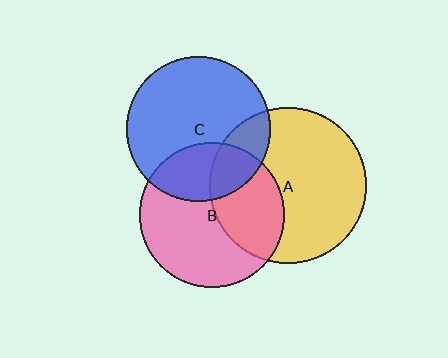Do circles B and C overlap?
Yes.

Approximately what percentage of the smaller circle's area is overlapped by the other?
Approximately 30%.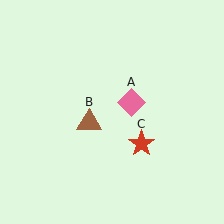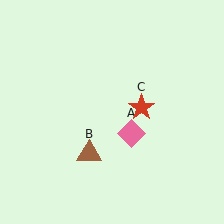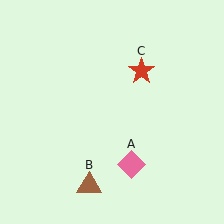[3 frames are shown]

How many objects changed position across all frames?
3 objects changed position: pink diamond (object A), brown triangle (object B), red star (object C).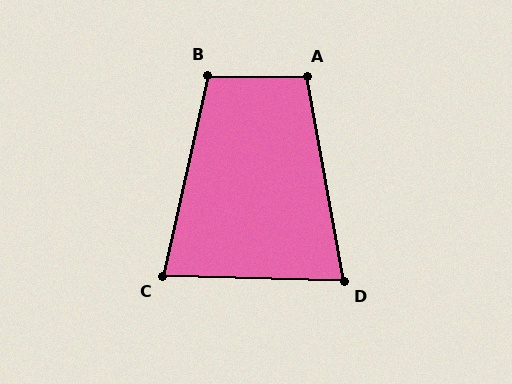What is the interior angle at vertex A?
Approximately 101 degrees (obtuse).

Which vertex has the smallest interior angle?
D, at approximately 78 degrees.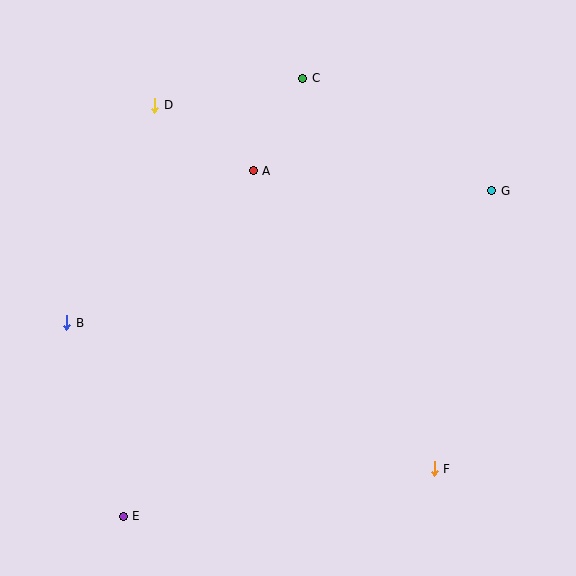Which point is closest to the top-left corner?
Point D is closest to the top-left corner.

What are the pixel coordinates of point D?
Point D is at (155, 105).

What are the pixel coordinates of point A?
Point A is at (253, 171).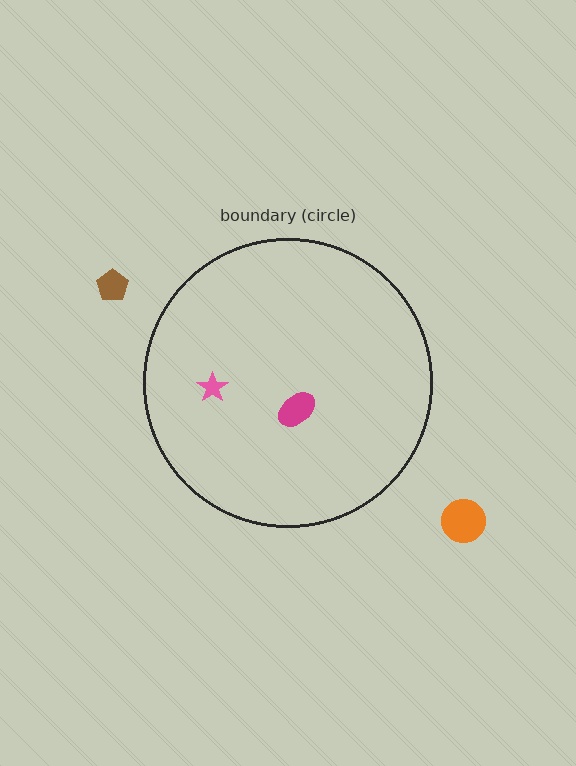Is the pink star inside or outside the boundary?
Inside.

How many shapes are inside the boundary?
2 inside, 2 outside.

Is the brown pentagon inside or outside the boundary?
Outside.